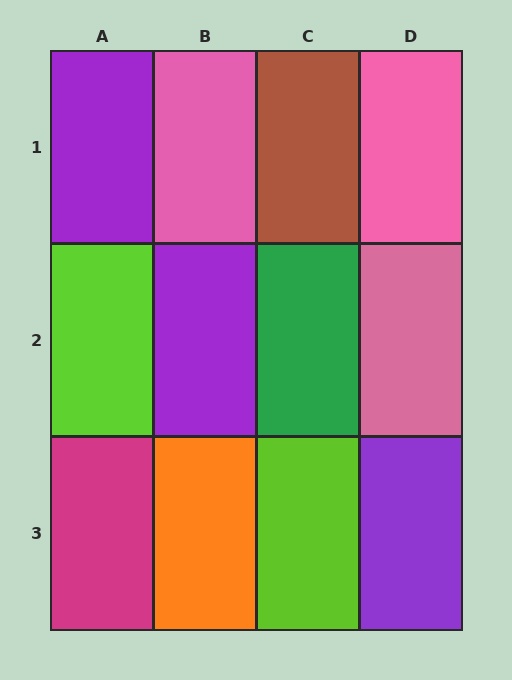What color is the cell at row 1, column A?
Purple.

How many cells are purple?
3 cells are purple.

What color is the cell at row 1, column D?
Pink.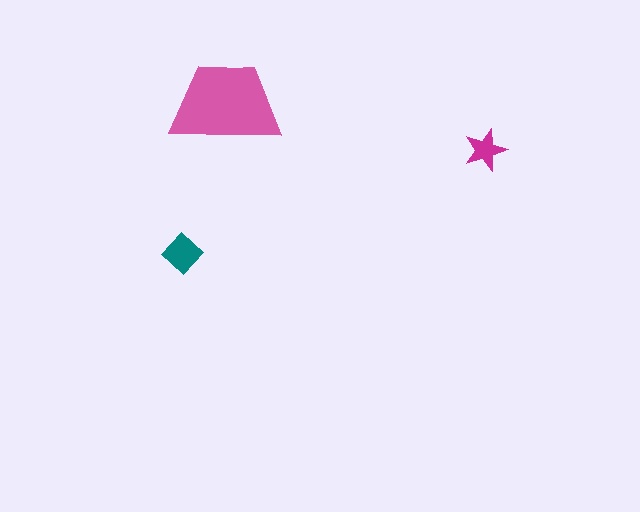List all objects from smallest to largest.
The magenta star, the teal diamond, the pink trapezoid.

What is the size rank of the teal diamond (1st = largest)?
2nd.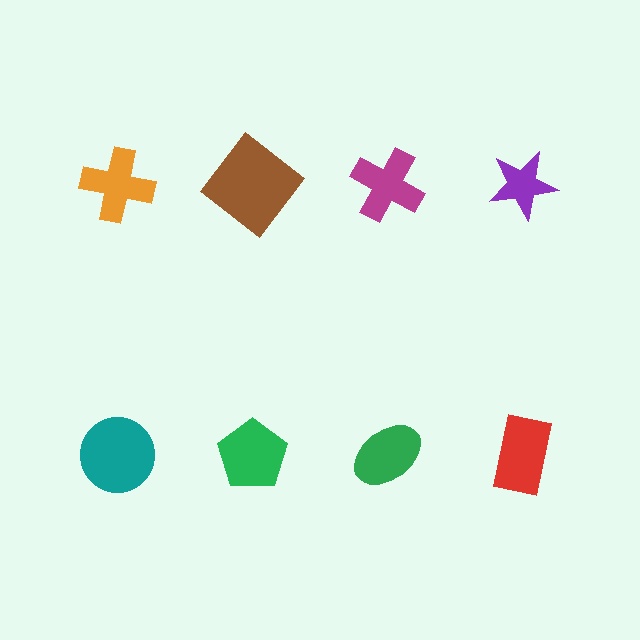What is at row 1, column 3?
A magenta cross.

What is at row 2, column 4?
A red rectangle.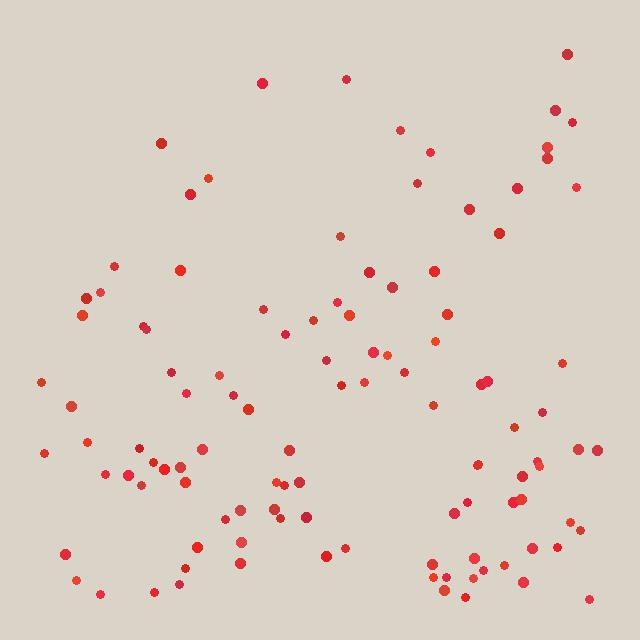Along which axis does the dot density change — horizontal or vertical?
Vertical.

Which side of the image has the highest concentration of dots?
The bottom.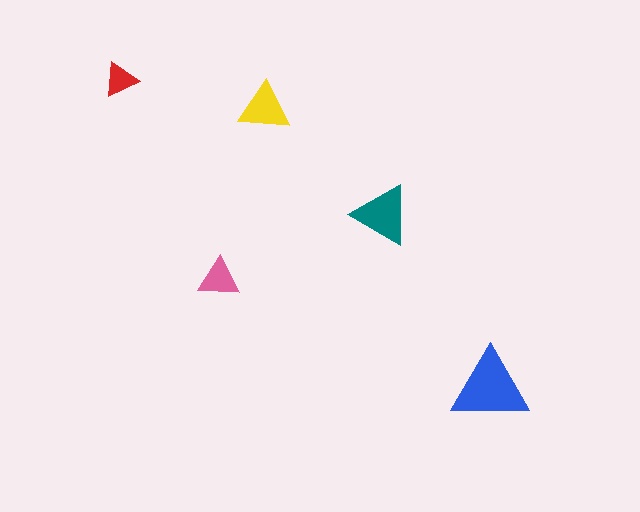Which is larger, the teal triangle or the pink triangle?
The teal one.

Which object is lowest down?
The blue triangle is bottommost.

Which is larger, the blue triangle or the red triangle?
The blue one.